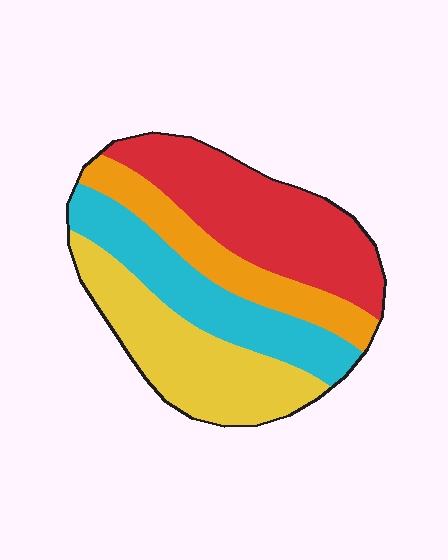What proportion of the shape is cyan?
Cyan takes up about one quarter (1/4) of the shape.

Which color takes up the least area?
Orange, at roughly 20%.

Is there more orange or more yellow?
Yellow.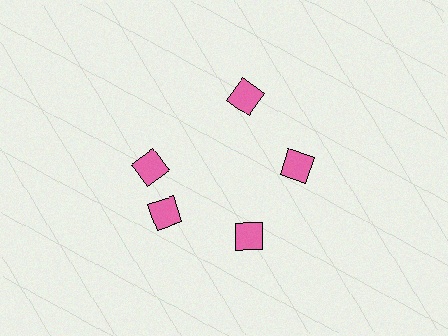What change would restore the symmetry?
The symmetry would be restored by rotating it back into even spacing with its neighbors so that all 5 diamonds sit at equal angles and equal distance from the center.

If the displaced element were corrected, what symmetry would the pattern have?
It would have 5-fold rotational symmetry — the pattern would map onto itself every 72 degrees.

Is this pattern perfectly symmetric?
No. The 5 pink diamonds are arranged in a ring, but one element near the 10 o'clock position is rotated out of alignment along the ring, breaking the 5-fold rotational symmetry.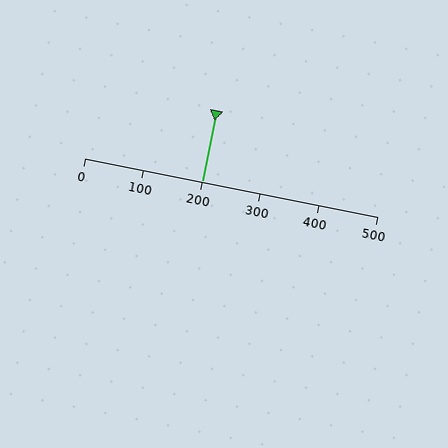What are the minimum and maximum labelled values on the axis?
The axis runs from 0 to 500.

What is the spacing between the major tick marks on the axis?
The major ticks are spaced 100 apart.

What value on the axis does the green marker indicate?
The marker indicates approximately 200.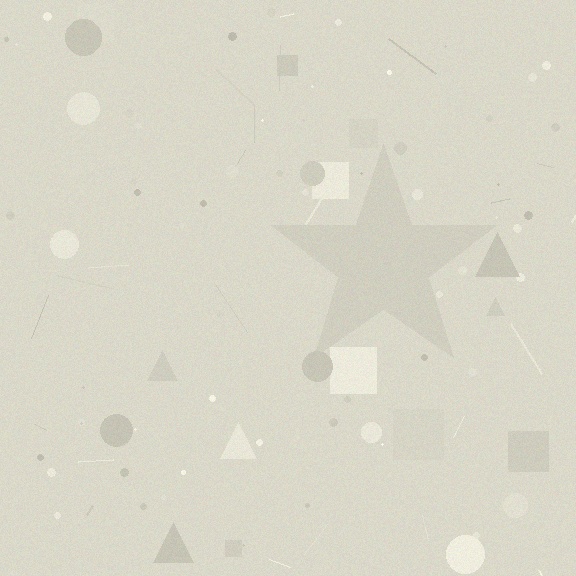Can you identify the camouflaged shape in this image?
The camouflaged shape is a star.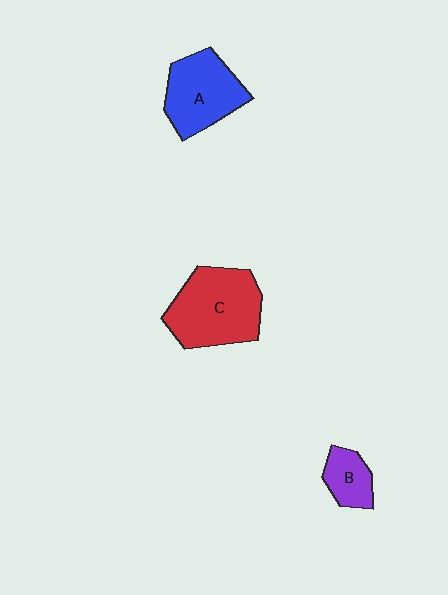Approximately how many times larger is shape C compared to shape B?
Approximately 2.7 times.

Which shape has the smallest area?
Shape B (purple).